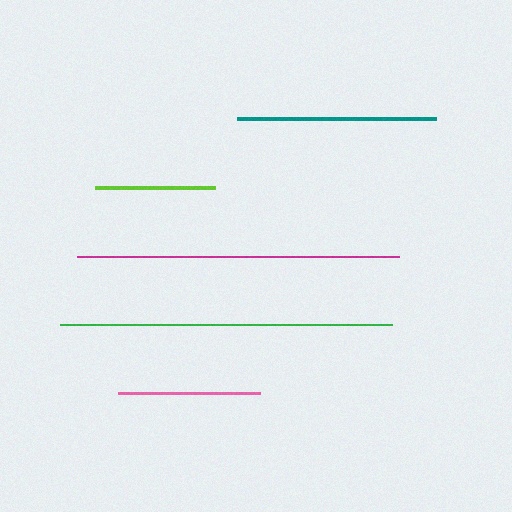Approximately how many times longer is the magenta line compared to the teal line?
The magenta line is approximately 1.6 times the length of the teal line.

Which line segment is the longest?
The green line is the longest at approximately 332 pixels.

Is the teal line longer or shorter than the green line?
The green line is longer than the teal line.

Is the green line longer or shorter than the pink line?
The green line is longer than the pink line.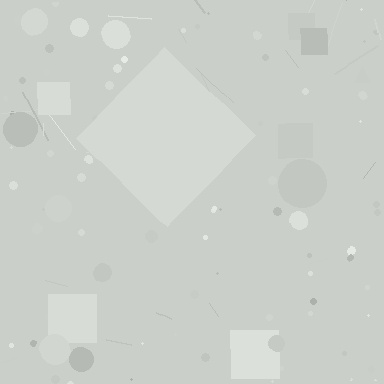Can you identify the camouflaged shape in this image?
The camouflaged shape is a diamond.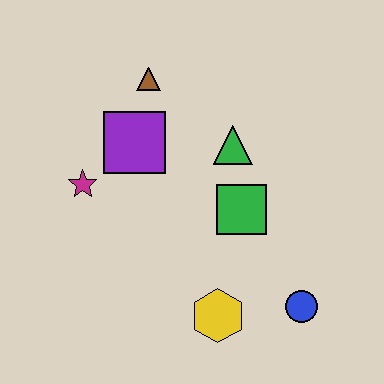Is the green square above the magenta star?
No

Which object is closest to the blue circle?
The yellow hexagon is closest to the blue circle.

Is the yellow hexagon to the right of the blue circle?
No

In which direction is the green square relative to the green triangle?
The green square is below the green triangle.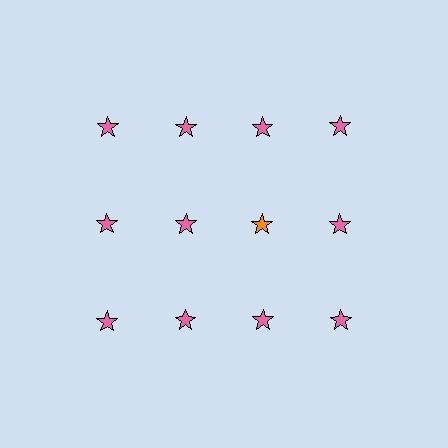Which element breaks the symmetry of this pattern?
The orange star in the second row, center column breaks the symmetry. All other shapes are pink stars.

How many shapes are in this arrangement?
There are 12 shapes arranged in a grid pattern.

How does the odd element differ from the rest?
It has a different color: orange instead of pink.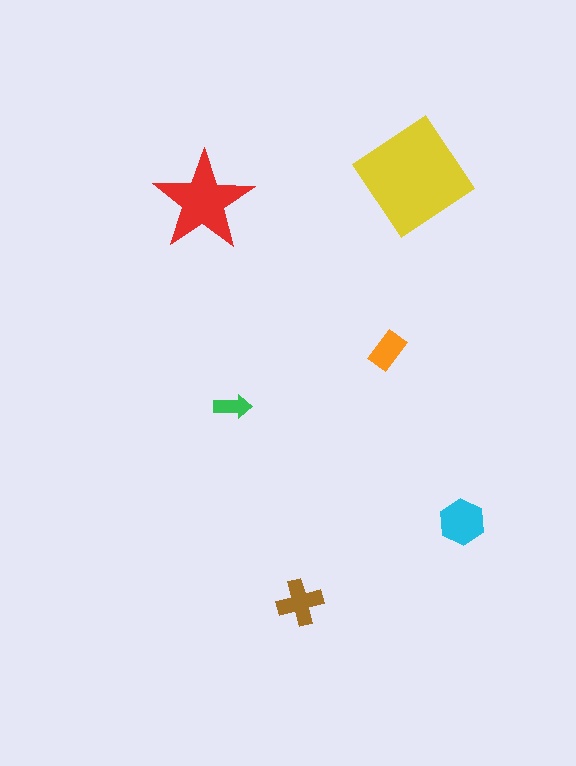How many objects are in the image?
There are 6 objects in the image.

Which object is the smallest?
The green arrow.